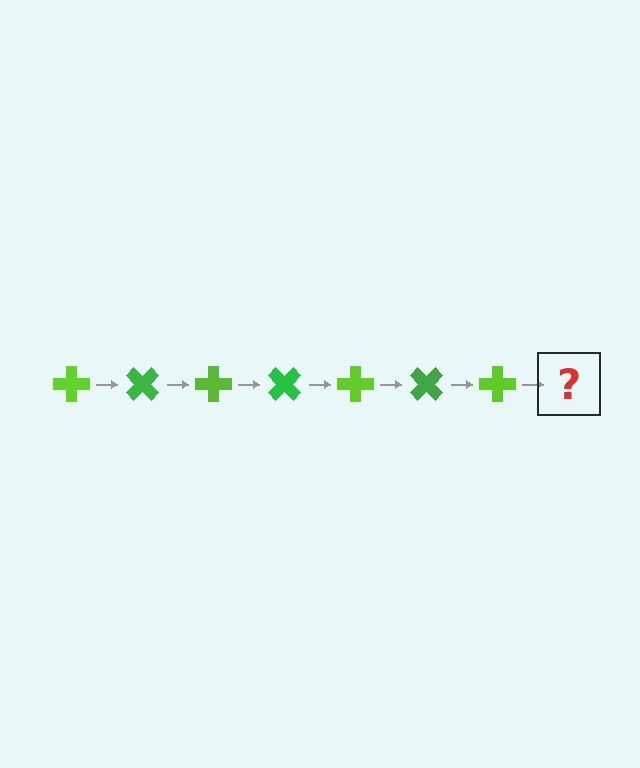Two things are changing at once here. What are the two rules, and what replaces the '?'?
The two rules are that it rotates 45 degrees each step and the color cycles through lime and green. The '?' should be a green cross, rotated 315 degrees from the start.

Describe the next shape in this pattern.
It should be a green cross, rotated 315 degrees from the start.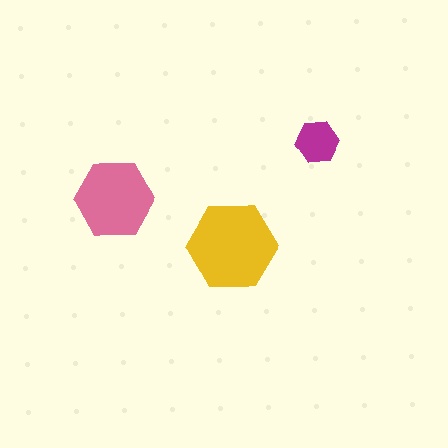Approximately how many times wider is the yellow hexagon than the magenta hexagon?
About 2 times wider.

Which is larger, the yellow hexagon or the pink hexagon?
The yellow one.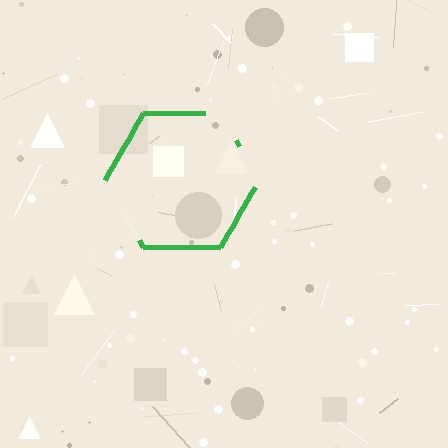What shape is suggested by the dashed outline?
The dashed outline suggests a hexagon.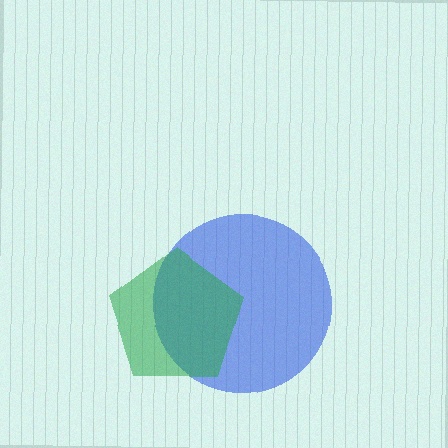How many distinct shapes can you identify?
There are 2 distinct shapes: a blue circle, a green pentagon.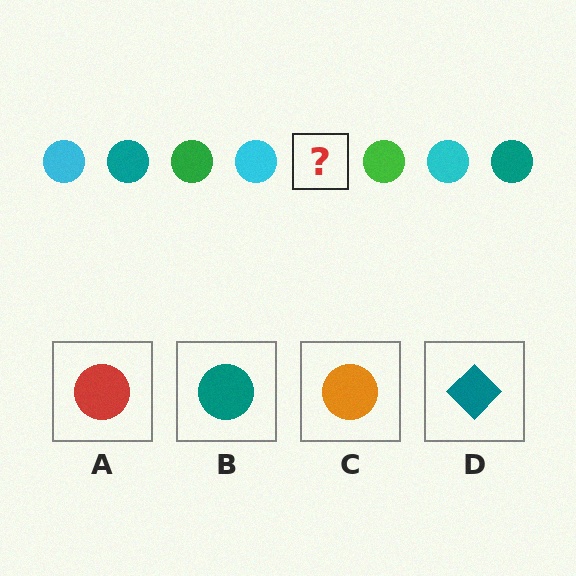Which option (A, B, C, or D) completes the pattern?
B.